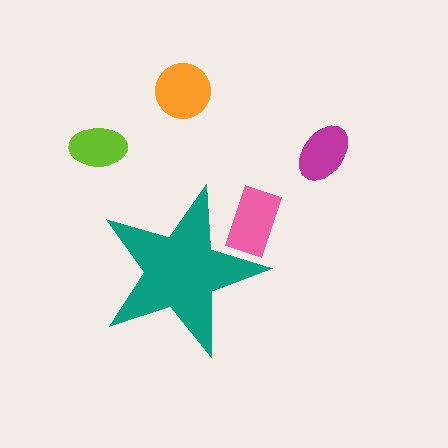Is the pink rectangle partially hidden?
Yes, the pink rectangle is partially hidden behind the teal star.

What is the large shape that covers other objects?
A teal star.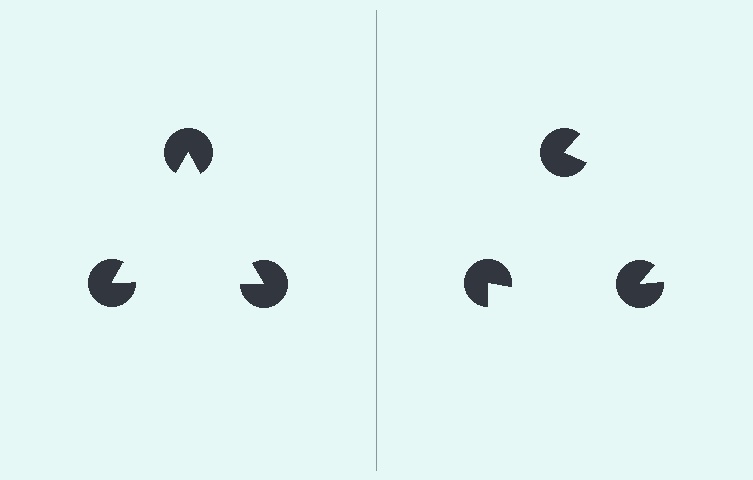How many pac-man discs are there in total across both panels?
6 — 3 on each side.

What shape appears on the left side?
An illusory triangle.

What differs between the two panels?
The pac-man discs are positioned identically on both sides; only the wedge orientations differ. On the left they align to a triangle; on the right they are misaligned.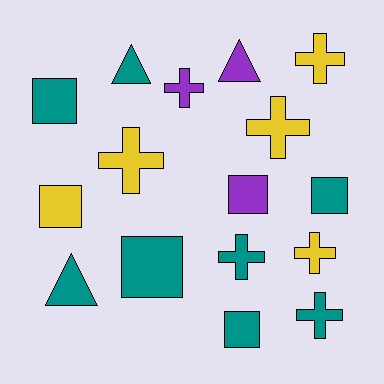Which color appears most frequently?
Teal, with 8 objects.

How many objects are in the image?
There are 16 objects.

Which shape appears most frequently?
Cross, with 7 objects.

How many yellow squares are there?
There is 1 yellow square.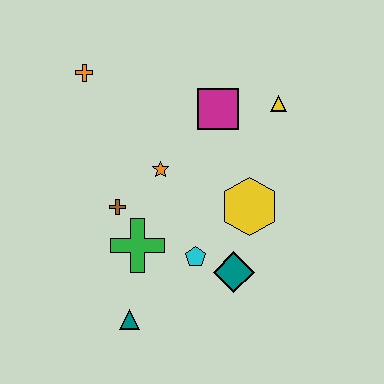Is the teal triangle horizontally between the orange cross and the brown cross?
No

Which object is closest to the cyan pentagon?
The teal diamond is closest to the cyan pentagon.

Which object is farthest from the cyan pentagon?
The orange cross is farthest from the cyan pentagon.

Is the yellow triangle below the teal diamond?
No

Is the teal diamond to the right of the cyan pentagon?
Yes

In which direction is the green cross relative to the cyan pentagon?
The green cross is to the left of the cyan pentagon.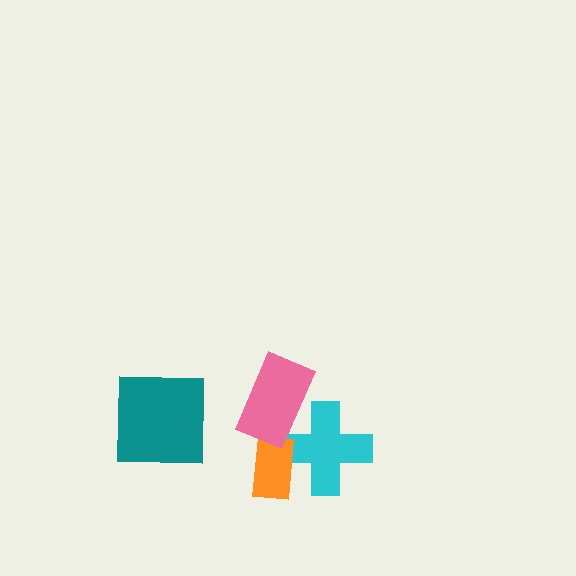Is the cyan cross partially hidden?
Yes, it is partially covered by another shape.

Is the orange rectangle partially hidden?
No, no other shape covers it.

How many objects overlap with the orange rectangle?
1 object overlaps with the orange rectangle.